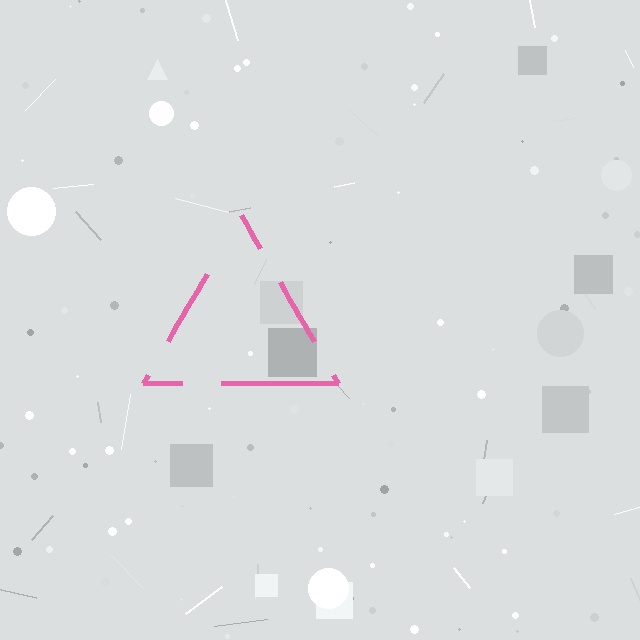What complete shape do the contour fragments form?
The contour fragments form a triangle.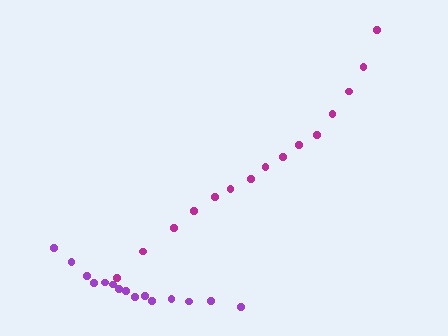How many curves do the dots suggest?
There are 2 distinct paths.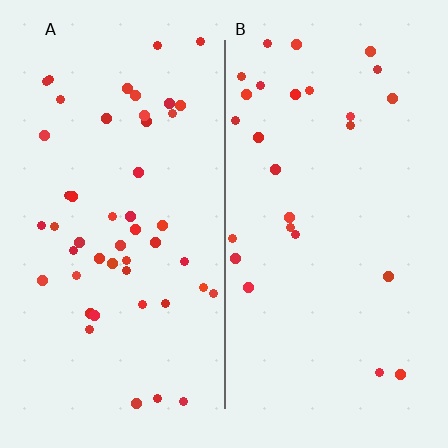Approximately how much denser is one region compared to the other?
Approximately 1.7× — region A over region B.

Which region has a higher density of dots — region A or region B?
A (the left).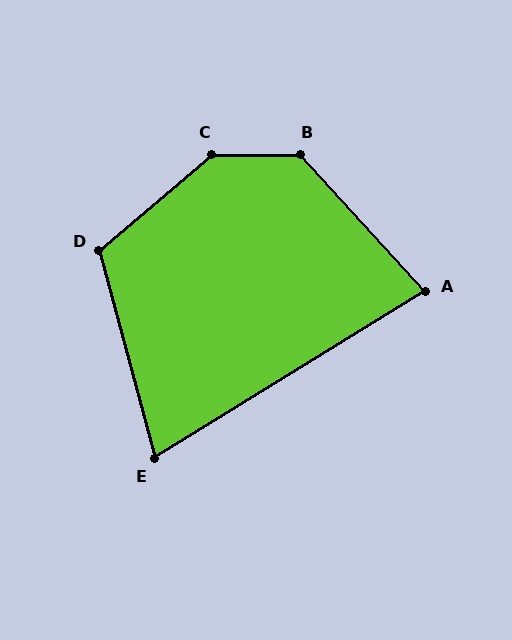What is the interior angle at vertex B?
Approximately 132 degrees (obtuse).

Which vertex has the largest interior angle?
C, at approximately 139 degrees.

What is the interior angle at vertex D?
Approximately 116 degrees (obtuse).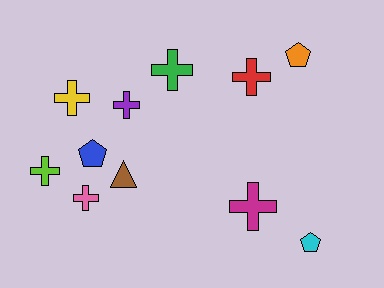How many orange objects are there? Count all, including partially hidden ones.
There is 1 orange object.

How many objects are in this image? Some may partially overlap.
There are 11 objects.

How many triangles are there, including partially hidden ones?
There is 1 triangle.